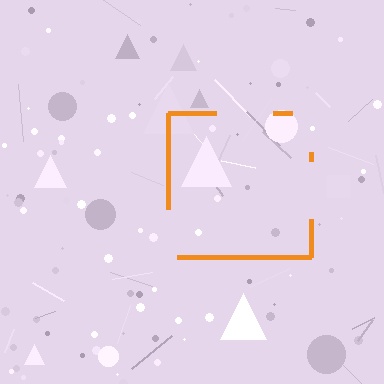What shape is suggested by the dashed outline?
The dashed outline suggests a square.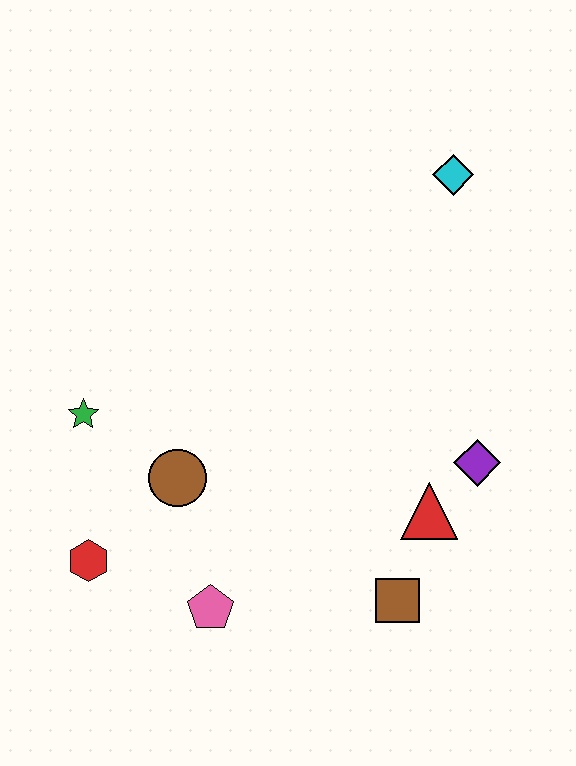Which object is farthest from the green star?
The cyan diamond is farthest from the green star.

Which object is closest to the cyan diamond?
The purple diamond is closest to the cyan diamond.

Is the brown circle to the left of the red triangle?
Yes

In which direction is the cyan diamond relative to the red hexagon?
The cyan diamond is above the red hexagon.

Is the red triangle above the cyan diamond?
No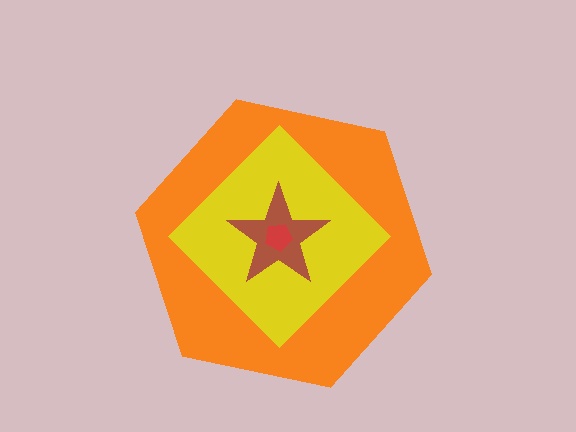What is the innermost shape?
The red pentagon.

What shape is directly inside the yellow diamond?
The brown star.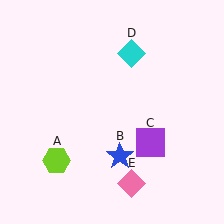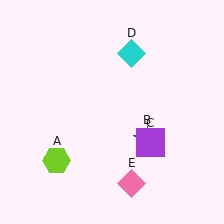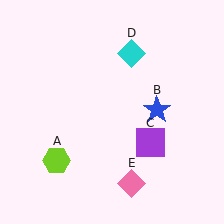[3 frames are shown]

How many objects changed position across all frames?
1 object changed position: blue star (object B).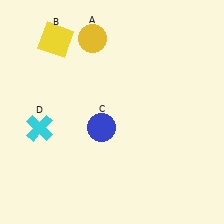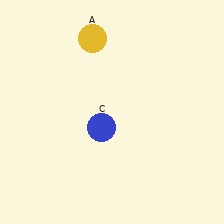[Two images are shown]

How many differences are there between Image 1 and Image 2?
There are 2 differences between the two images.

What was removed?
The cyan cross (D), the yellow square (B) were removed in Image 2.